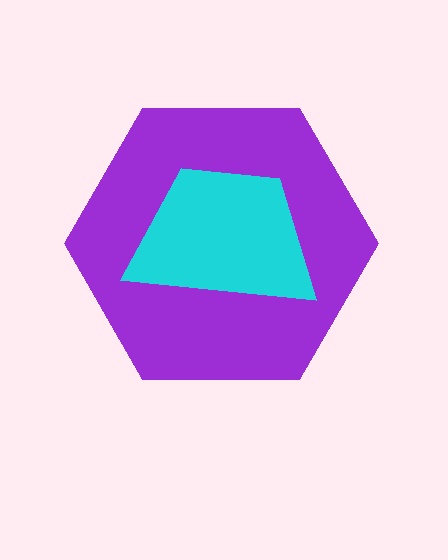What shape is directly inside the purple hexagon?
The cyan trapezoid.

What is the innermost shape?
The cyan trapezoid.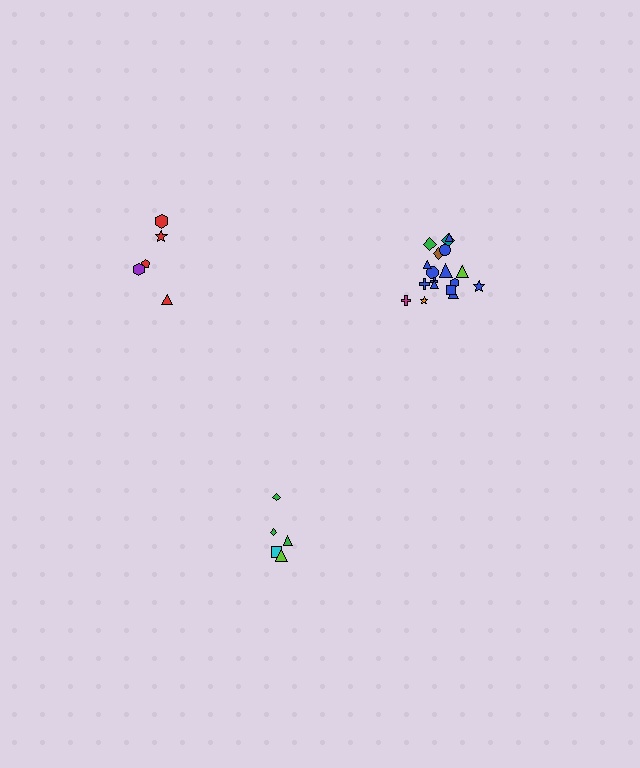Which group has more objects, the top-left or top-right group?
The top-right group.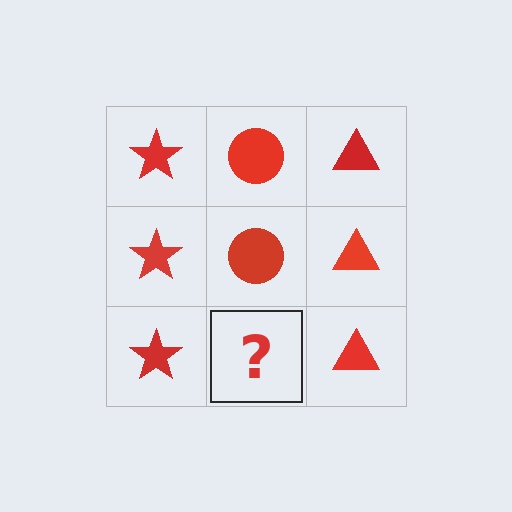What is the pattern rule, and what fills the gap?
The rule is that each column has a consistent shape. The gap should be filled with a red circle.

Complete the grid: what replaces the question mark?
The question mark should be replaced with a red circle.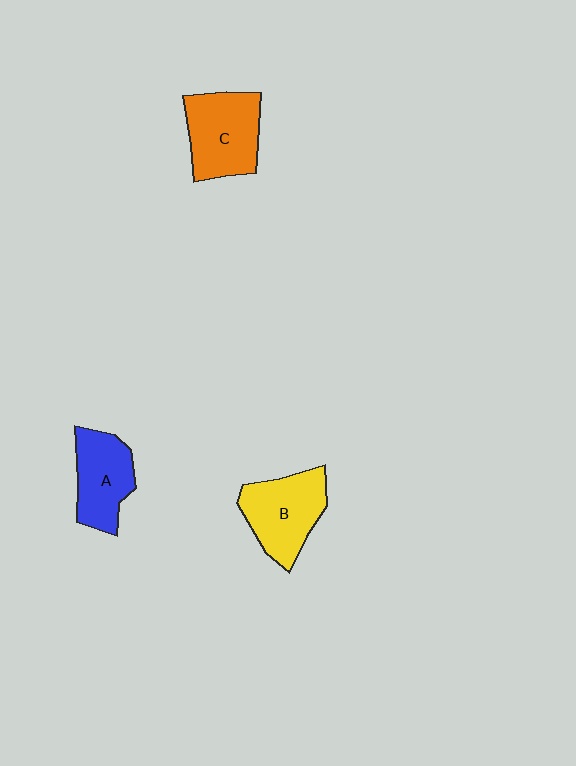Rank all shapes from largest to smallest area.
From largest to smallest: C (orange), B (yellow), A (blue).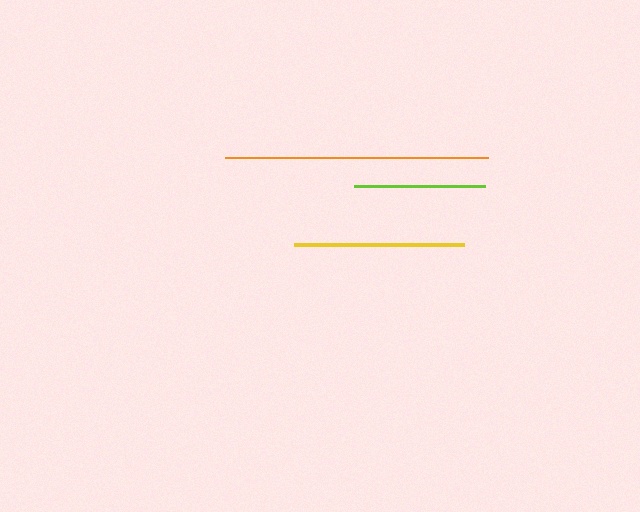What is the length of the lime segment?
The lime segment is approximately 130 pixels long.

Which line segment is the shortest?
The lime line is the shortest at approximately 130 pixels.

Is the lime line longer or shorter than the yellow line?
The yellow line is longer than the lime line.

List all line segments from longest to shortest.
From longest to shortest: orange, yellow, lime.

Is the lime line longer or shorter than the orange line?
The orange line is longer than the lime line.